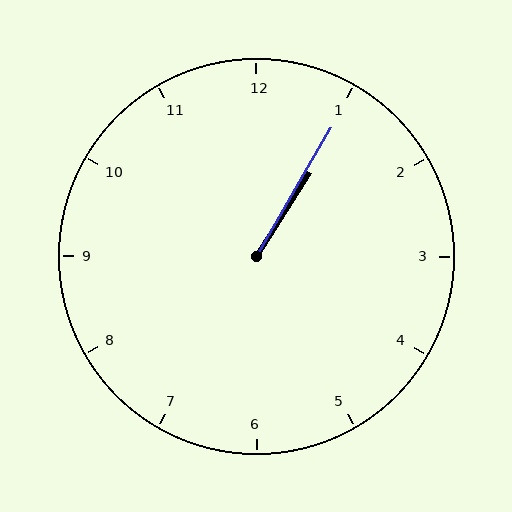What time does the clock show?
1:05.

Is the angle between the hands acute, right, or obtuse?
It is acute.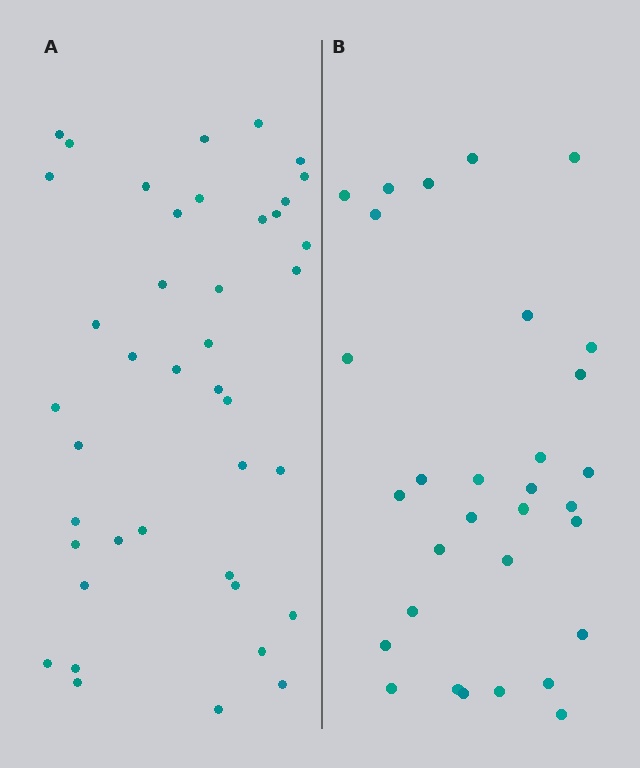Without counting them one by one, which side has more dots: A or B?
Region A (the left region) has more dots.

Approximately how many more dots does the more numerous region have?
Region A has roughly 10 or so more dots than region B.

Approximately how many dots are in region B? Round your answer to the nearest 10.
About 30 dots. (The exact count is 31, which rounds to 30.)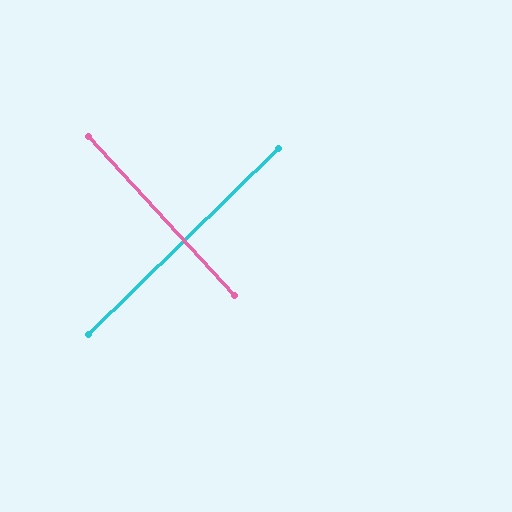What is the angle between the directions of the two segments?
Approximately 88 degrees.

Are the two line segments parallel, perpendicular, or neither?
Perpendicular — they meet at approximately 88°.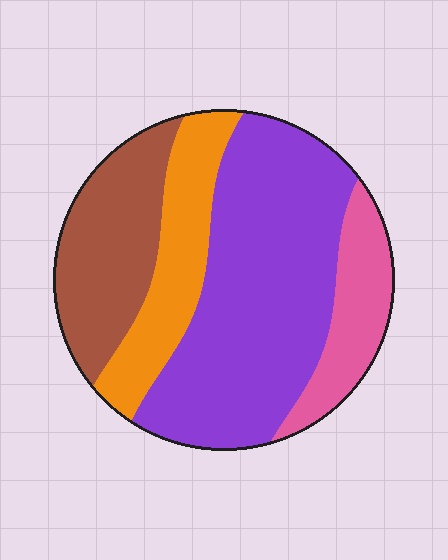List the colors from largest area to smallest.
From largest to smallest: purple, brown, orange, pink.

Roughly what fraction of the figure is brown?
Brown takes up about one fifth (1/5) of the figure.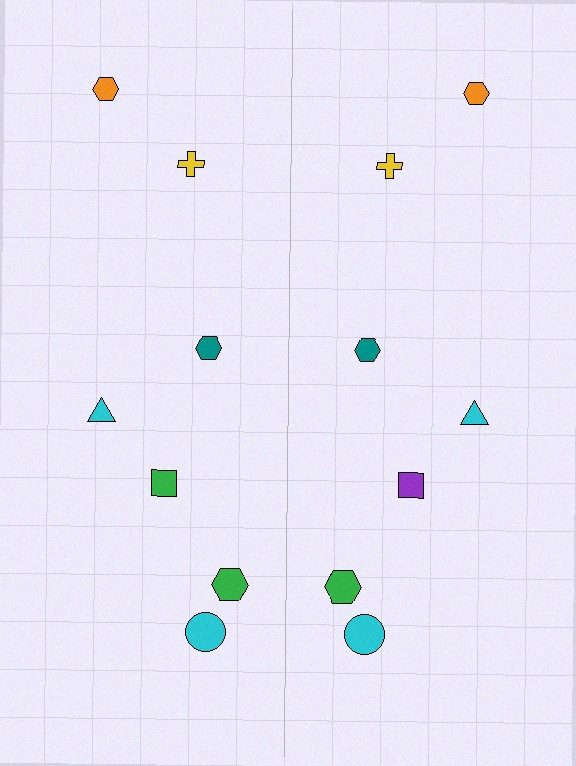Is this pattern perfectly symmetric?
No, the pattern is not perfectly symmetric. The purple square on the right side breaks the symmetry — its mirror counterpart is green.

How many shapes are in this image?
There are 14 shapes in this image.